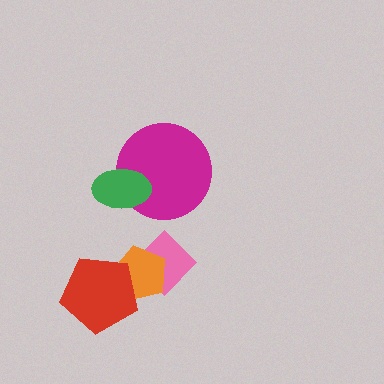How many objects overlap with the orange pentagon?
2 objects overlap with the orange pentagon.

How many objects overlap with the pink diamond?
1 object overlaps with the pink diamond.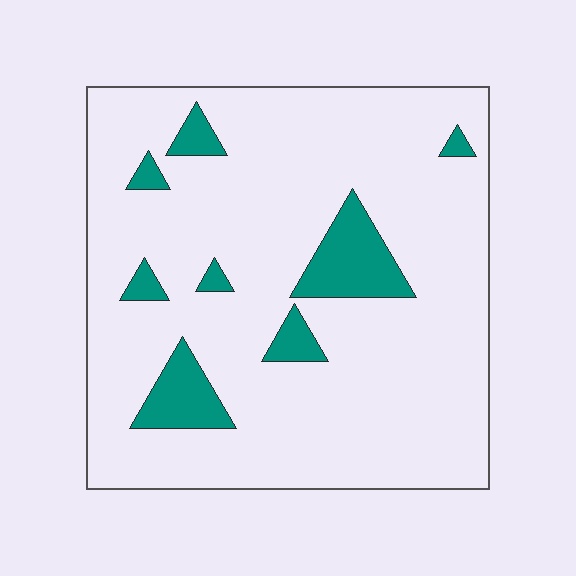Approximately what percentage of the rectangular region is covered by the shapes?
Approximately 10%.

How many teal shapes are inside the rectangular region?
8.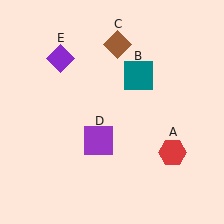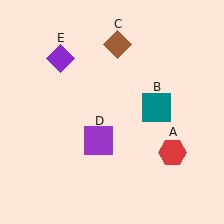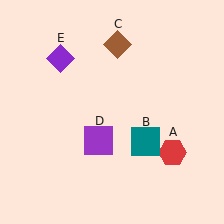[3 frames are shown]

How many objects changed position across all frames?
1 object changed position: teal square (object B).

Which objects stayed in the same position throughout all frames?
Red hexagon (object A) and brown diamond (object C) and purple square (object D) and purple diamond (object E) remained stationary.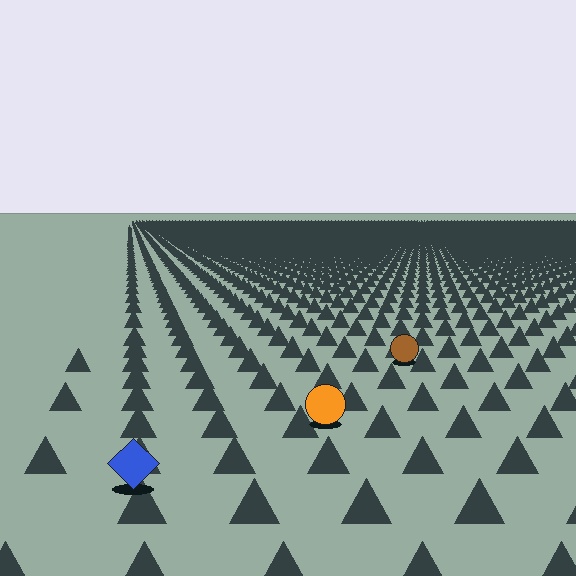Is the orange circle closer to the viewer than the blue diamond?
No. The blue diamond is closer — you can tell from the texture gradient: the ground texture is coarser near it.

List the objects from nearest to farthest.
From nearest to farthest: the blue diamond, the orange circle, the brown circle.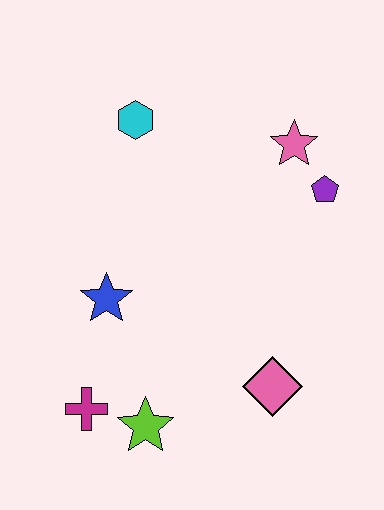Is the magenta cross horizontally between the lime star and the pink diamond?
No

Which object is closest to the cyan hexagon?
The pink star is closest to the cyan hexagon.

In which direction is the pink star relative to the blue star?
The pink star is to the right of the blue star.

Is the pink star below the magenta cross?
No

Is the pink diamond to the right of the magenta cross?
Yes